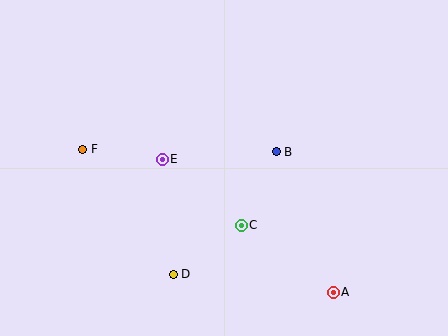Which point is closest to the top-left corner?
Point F is closest to the top-left corner.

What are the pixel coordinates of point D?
Point D is at (173, 274).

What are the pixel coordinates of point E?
Point E is at (162, 159).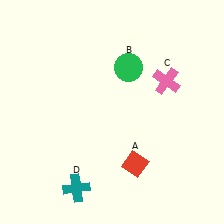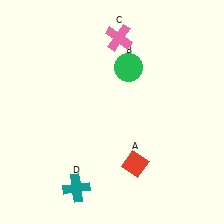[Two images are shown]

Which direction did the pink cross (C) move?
The pink cross (C) moved left.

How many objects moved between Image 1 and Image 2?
1 object moved between the two images.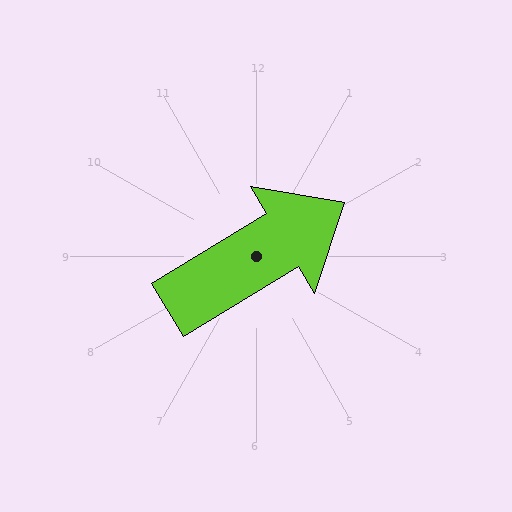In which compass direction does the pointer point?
Northeast.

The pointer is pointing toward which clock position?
Roughly 2 o'clock.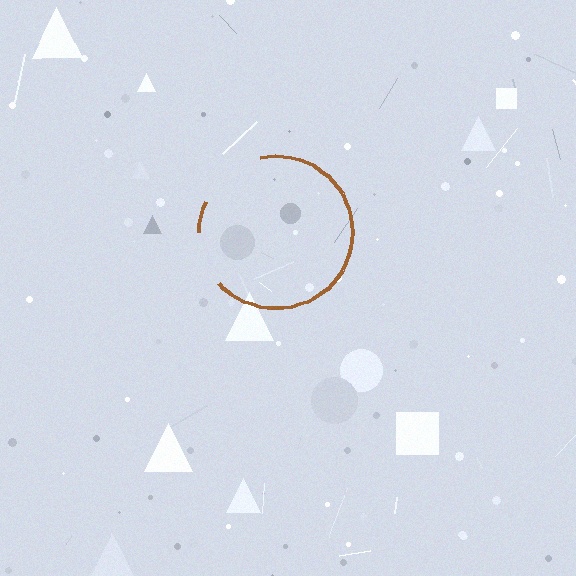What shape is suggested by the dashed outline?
The dashed outline suggests a circle.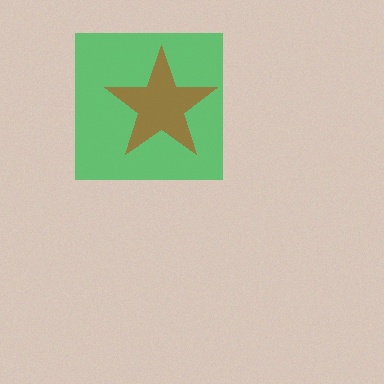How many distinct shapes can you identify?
There are 2 distinct shapes: a green square, a brown star.